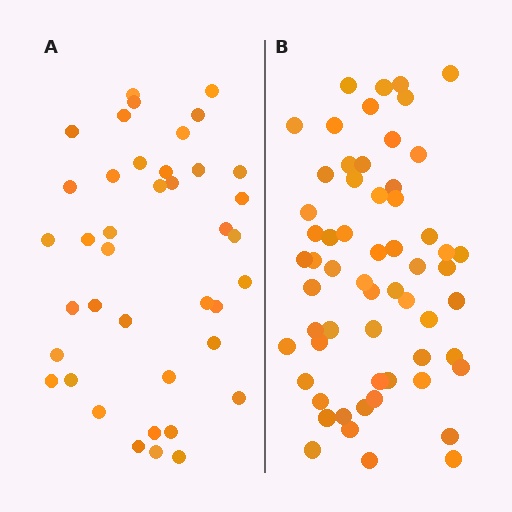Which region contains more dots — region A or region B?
Region B (the right region) has more dots.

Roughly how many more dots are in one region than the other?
Region B has approximately 20 more dots than region A.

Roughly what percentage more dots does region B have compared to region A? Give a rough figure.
About 50% more.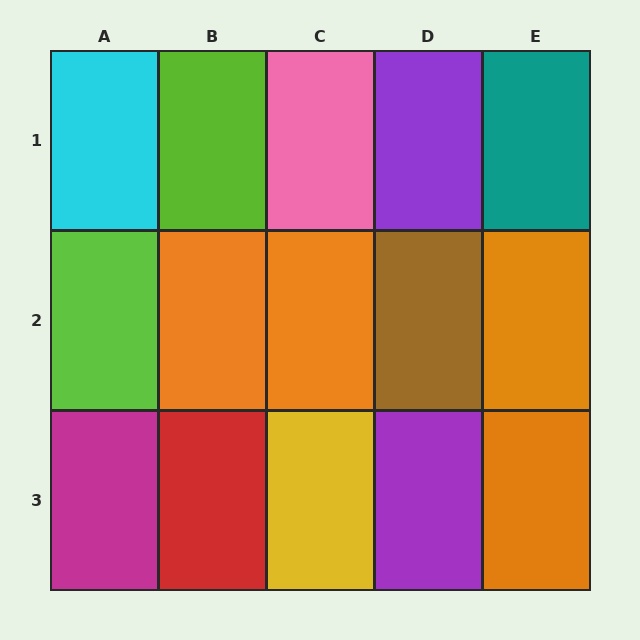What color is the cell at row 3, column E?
Orange.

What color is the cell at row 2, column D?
Brown.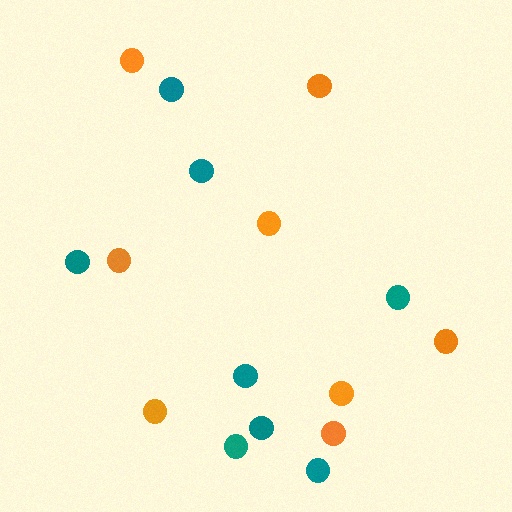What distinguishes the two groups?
There are 2 groups: one group of orange circles (8) and one group of teal circles (8).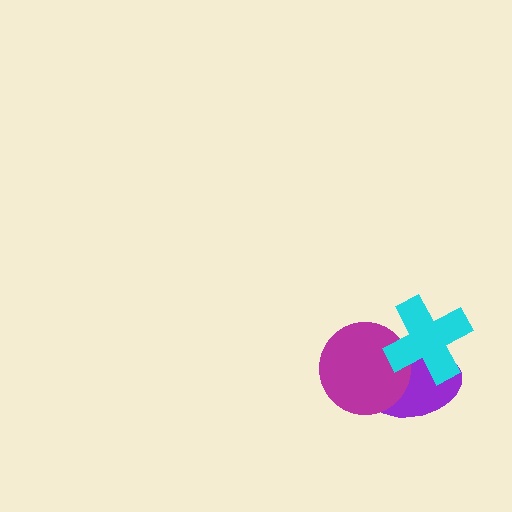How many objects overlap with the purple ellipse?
2 objects overlap with the purple ellipse.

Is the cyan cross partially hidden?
No, no other shape covers it.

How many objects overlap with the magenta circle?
2 objects overlap with the magenta circle.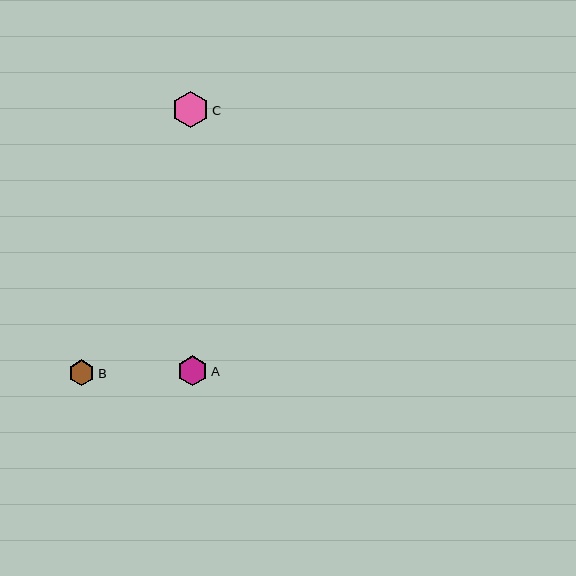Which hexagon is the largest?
Hexagon C is the largest with a size of approximately 36 pixels.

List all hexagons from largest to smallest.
From largest to smallest: C, A, B.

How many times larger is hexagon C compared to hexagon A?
Hexagon C is approximately 1.2 times the size of hexagon A.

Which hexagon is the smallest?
Hexagon B is the smallest with a size of approximately 26 pixels.